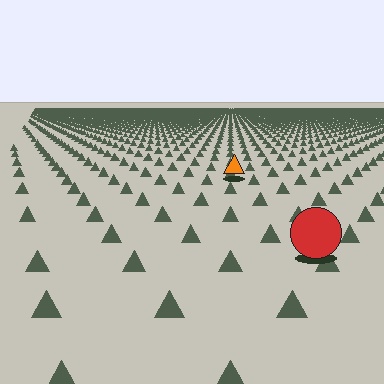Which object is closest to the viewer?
The red circle is closest. The texture marks near it are larger and more spread out.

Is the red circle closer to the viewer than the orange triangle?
Yes. The red circle is closer — you can tell from the texture gradient: the ground texture is coarser near it.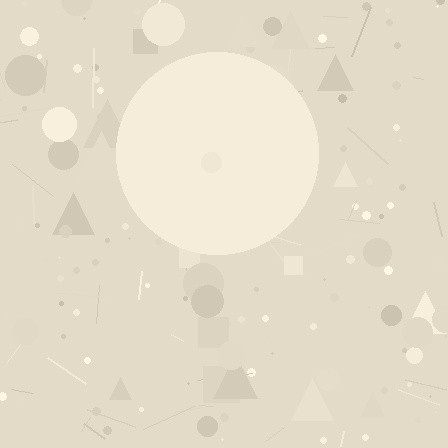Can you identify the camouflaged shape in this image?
The camouflaged shape is a circle.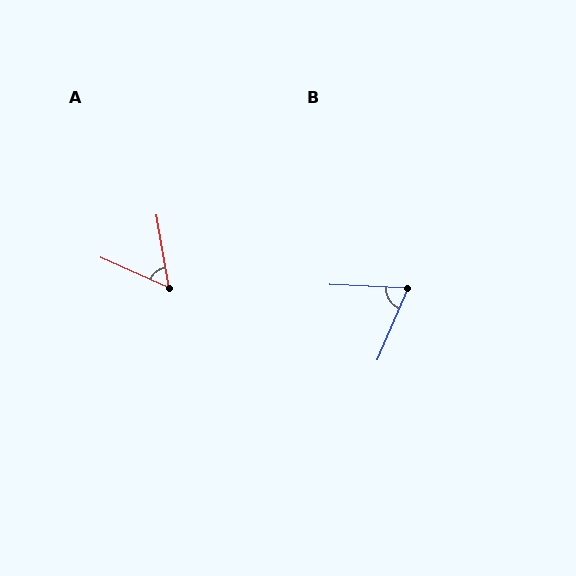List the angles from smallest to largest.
A (57°), B (70°).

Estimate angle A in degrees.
Approximately 57 degrees.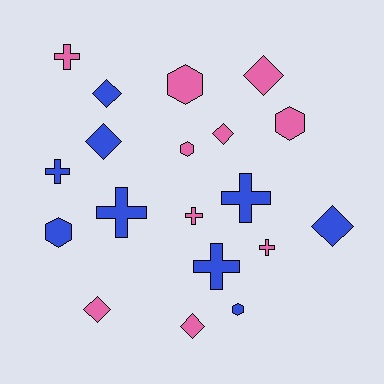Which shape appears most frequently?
Diamond, with 7 objects.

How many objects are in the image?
There are 19 objects.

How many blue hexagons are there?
There are 2 blue hexagons.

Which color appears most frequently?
Pink, with 10 objects.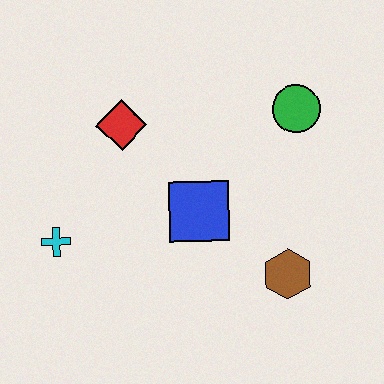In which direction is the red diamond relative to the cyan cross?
The red diamond is above the cyan cross.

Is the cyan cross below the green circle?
Yes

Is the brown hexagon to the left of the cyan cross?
No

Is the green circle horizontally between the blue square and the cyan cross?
No